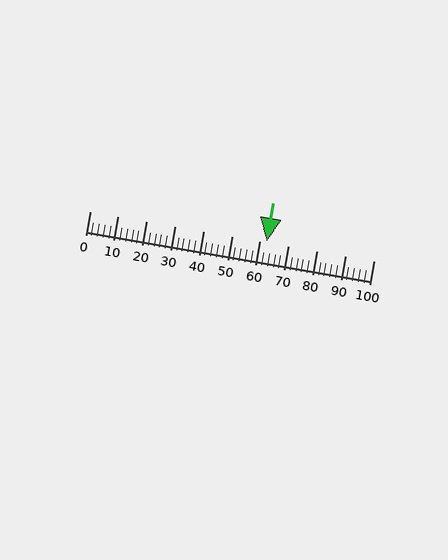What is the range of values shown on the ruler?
The ruler shows values from 0 to 100.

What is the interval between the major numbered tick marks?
The major tick marks are spaced 10 units apart.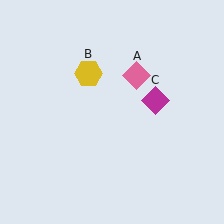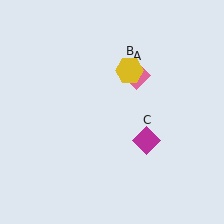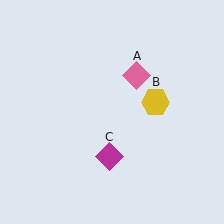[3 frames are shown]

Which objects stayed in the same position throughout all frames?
Pink diamond (object A) remained stationary.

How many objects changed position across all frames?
2 objects changed position: yellow hexagon (object B), magenta diamond (object C).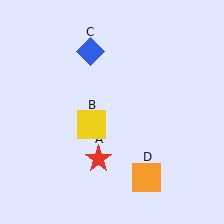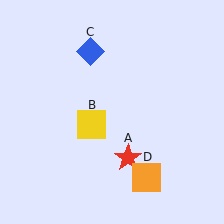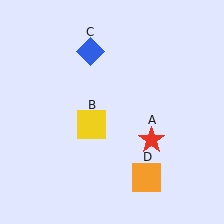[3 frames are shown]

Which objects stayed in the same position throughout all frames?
Yellow square (object B) and blue diamond (object C) and orange square (object D) remained stationary.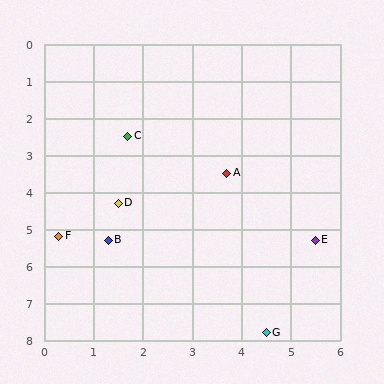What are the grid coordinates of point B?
Point B is at approximately (1.3, 5.3).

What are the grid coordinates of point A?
Point A is at approximately (3.7, 3.5).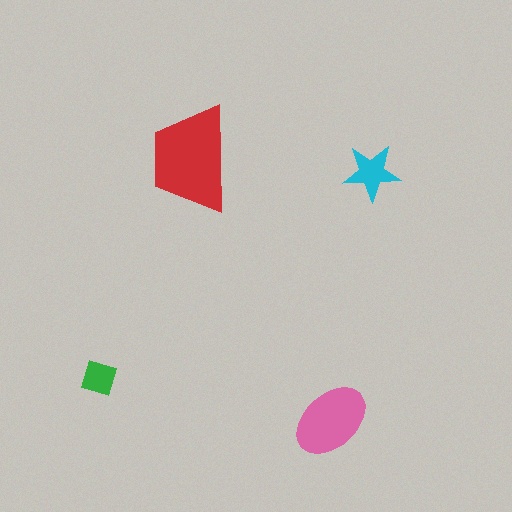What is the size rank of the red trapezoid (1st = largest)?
1st.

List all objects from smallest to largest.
The green diamond, the cyan star, the pink ellipse, the red trapezoid.